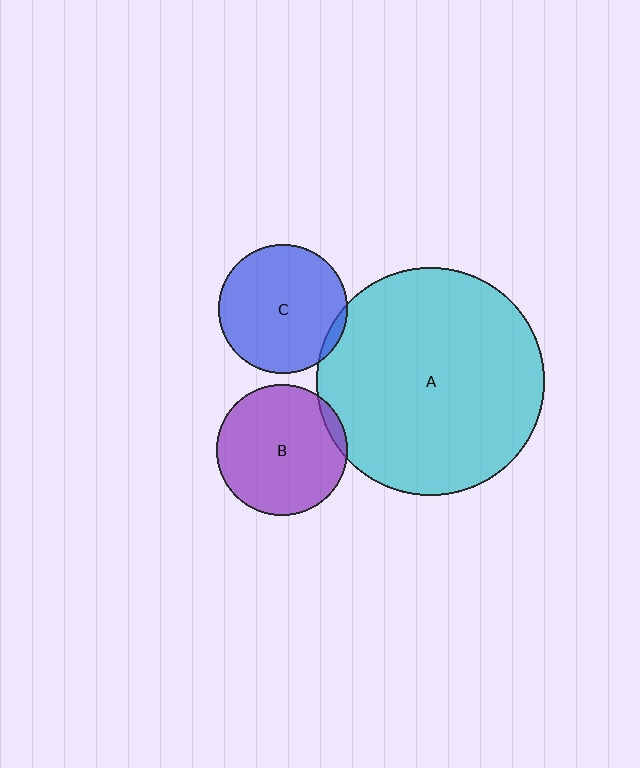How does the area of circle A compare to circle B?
Approximately 3.0 times.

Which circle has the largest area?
Circle A (cyan).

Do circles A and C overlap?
Yes.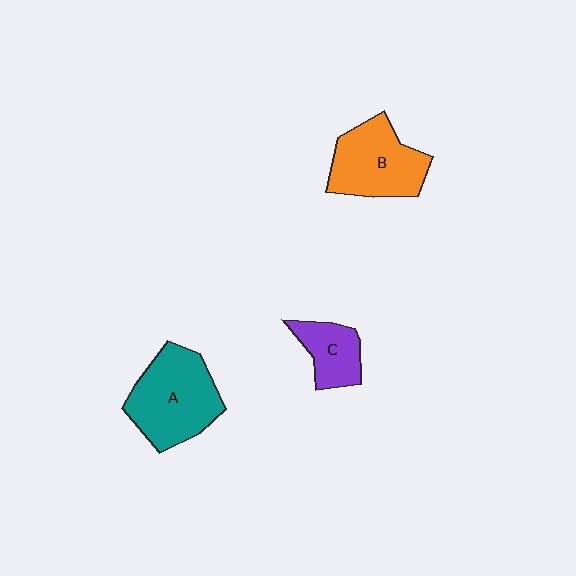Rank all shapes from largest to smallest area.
From largest to smallest: A (teal), B (orange), C (purple).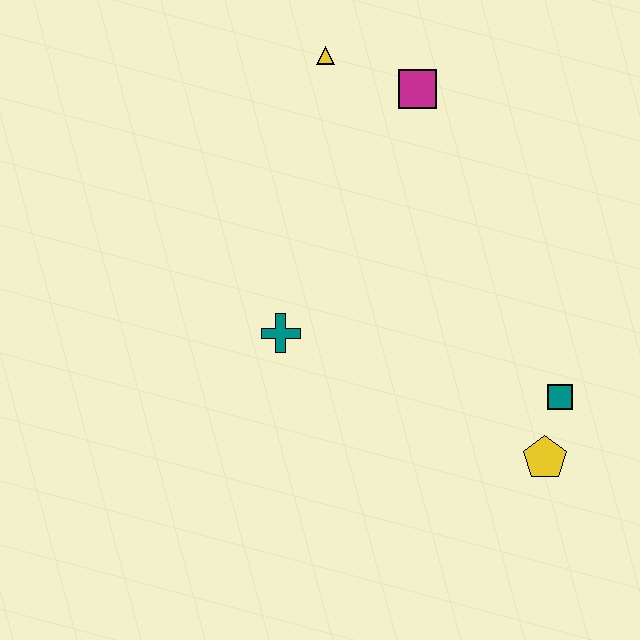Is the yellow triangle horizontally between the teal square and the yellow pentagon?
No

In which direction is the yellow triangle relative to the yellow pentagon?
The yellow triangle is above the yellow pentagon.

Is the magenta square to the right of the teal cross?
Yes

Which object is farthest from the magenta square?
The yellow pentagon is farthest from the magenta square.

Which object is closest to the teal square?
The yellow pentagon is closest to the teal square.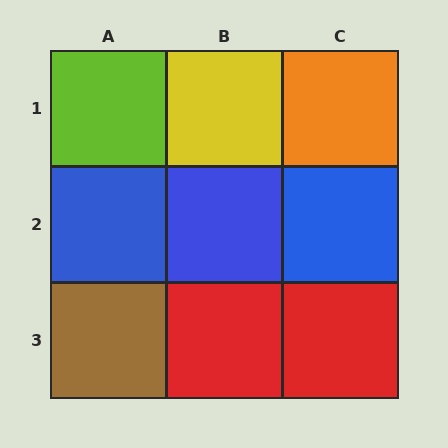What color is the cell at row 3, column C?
Red.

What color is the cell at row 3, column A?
Brown.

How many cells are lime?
1 cell is lime.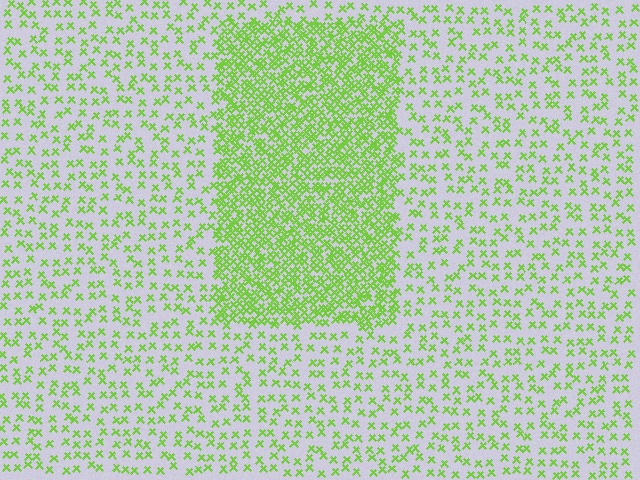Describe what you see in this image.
The image contains small lime elements arranged at two different densities. A rectangle-shaped region is visible where the elements are more densely packed than the surrounding area.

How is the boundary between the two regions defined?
The boundary is defined by a change in element density (approximately 2.9x ratio). All elements are the same color, size, and shape.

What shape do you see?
I see a rectangle.